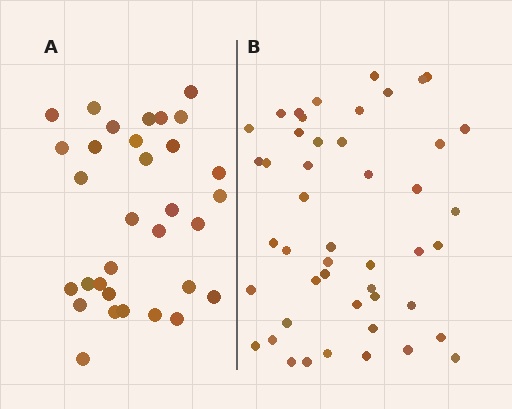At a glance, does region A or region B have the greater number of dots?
Region B (the right region) has more dots.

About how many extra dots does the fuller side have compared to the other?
Region B has approximately 15 more dots than region A.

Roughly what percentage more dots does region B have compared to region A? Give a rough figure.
About 45% more.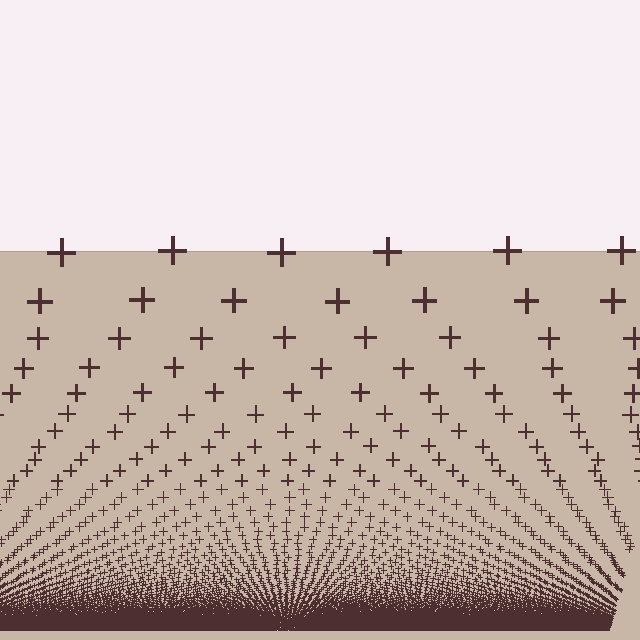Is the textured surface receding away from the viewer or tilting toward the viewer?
The surface appears to tilt toward the viewer. Texture elements get larger and sparser toward the top.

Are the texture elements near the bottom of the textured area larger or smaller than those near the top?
Smaller. The gradient is inverted — elements near the bottom are smaller and denser.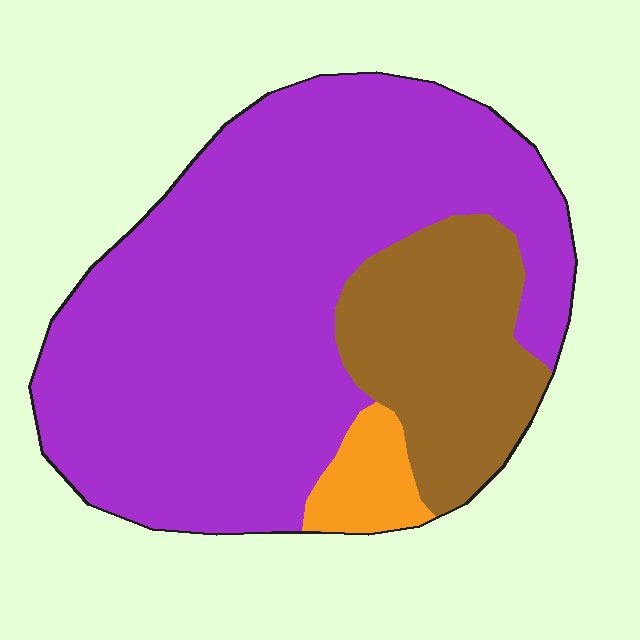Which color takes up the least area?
Orange, at roughly 5%.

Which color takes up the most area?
Purple, at roughly 75%.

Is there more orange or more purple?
Purple.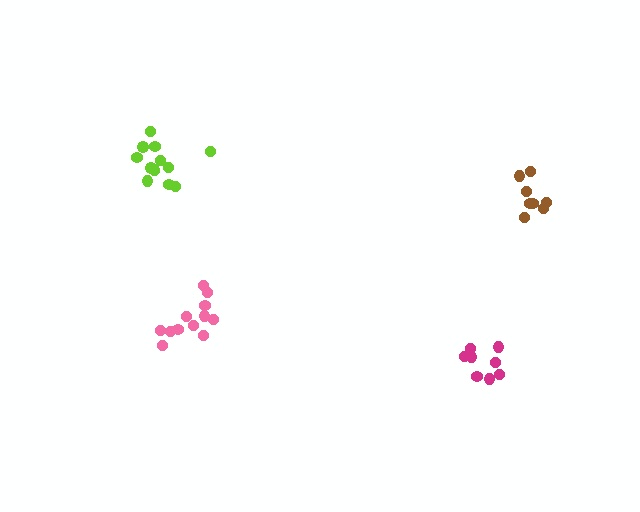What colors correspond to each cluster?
The clusters are colored: magenta, brown, lime, pink.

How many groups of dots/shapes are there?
There are 4 groups.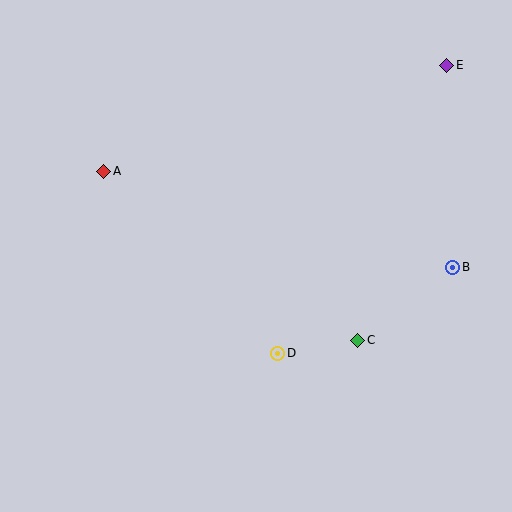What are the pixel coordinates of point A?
Point A is at (104, 171).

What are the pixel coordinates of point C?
Point C is at (358, 340).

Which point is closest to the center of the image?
Point D at (278, 353) is closest to the center.